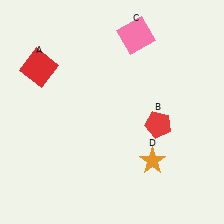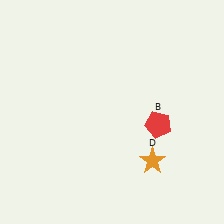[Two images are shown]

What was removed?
The red square (A), the pink square (C) were removed in Image 2.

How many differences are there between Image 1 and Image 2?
There are 2 differences between the two images.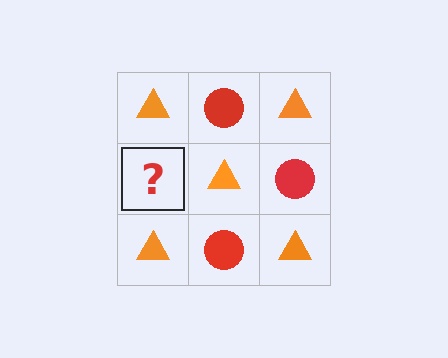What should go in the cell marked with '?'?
The missing cell should contain a red circle.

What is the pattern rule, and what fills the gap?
The rule is that it alternates orange triangle and red circle in a checkerboard pattern. The gap should be filled with a red circle.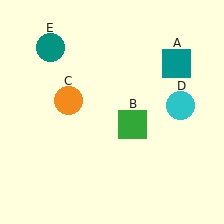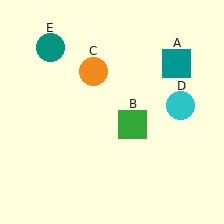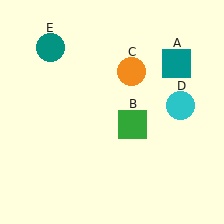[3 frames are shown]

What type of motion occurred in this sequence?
The orange circle (object C) rotated clockwise around the center of the scene.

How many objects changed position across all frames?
1 object changed position: orange circle (object C).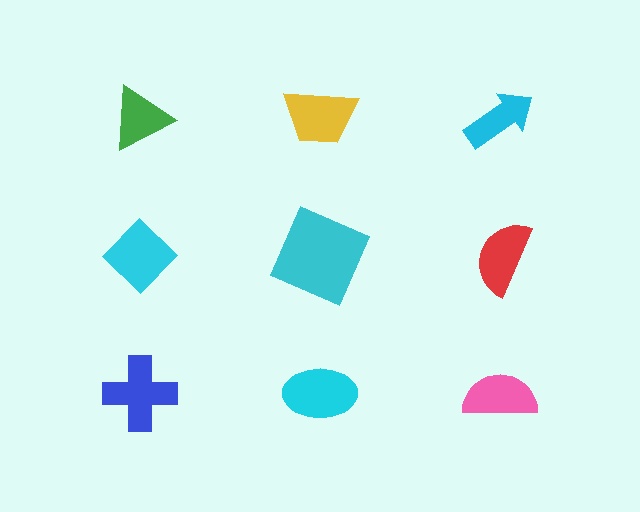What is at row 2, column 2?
A cyan square.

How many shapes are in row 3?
3 shapes.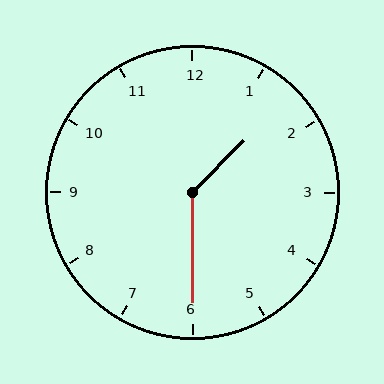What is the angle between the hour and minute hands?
Approximately 135 degrees.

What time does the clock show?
1:30.